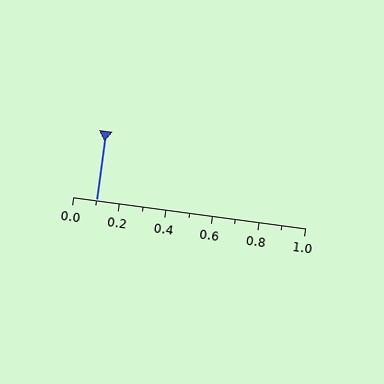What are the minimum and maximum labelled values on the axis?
The axis runs from 0.0 to 1.0.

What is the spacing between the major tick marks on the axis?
The major ticks are spaced 0.2 apart.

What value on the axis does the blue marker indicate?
The marker indicates approximately 0.1.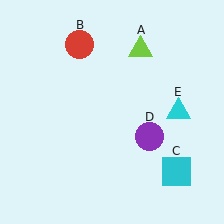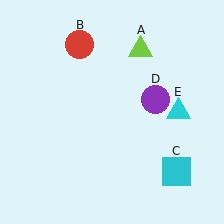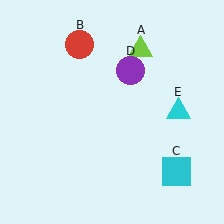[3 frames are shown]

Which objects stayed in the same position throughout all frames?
Lime triangle (object A) and red circle (object B) and cyan square (object C) and cyan triangle (object E) remained stationary.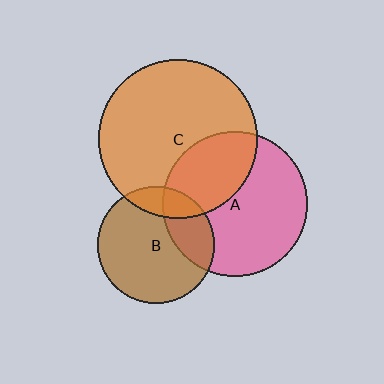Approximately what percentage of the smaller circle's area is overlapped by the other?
Approximately 35%.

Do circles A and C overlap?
Yes.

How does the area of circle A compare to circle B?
Approximately 1.5 times.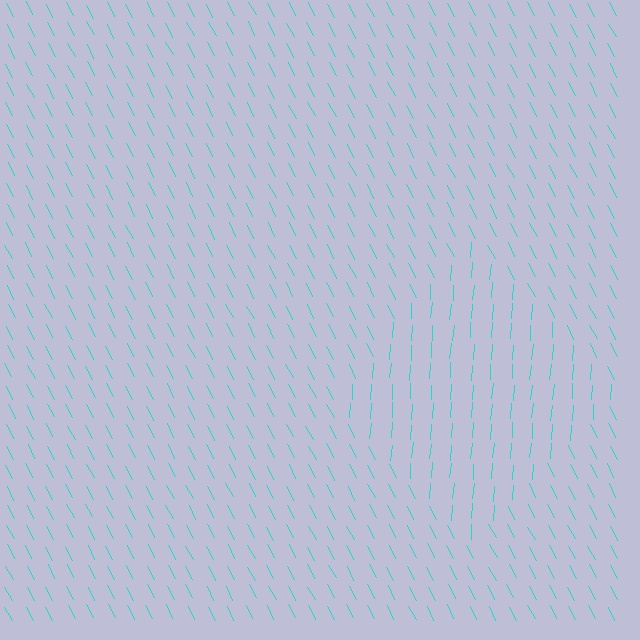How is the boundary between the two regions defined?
The boundary is defined purely by a change in line orientation (approximately 31 degrees difference). All lines are the same color and thickness.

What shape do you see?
I see a diamond.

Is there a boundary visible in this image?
Yes, there is a texture boundary formed by a change in line orientation.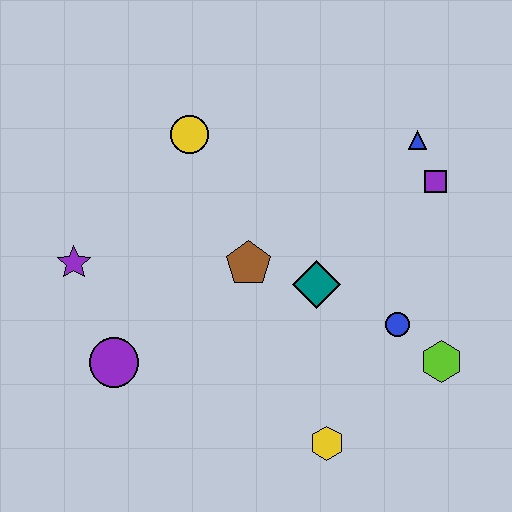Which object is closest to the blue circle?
The lime hexagon is closest to the blue circle.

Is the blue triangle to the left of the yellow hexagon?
No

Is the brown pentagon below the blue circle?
No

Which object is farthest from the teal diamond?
The purple star is farthest from the teal diamond.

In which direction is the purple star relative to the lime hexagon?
The purple star is to the left of the lime hexagon.